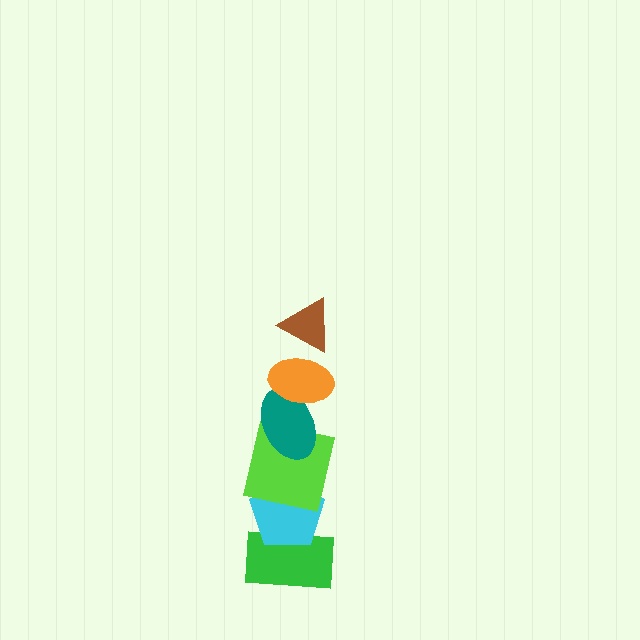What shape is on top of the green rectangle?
The cyan pentagon is on top of the green rectangle.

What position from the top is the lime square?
The lime square is 4th from the top.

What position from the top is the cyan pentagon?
The cyan pentagon is 5th from the top.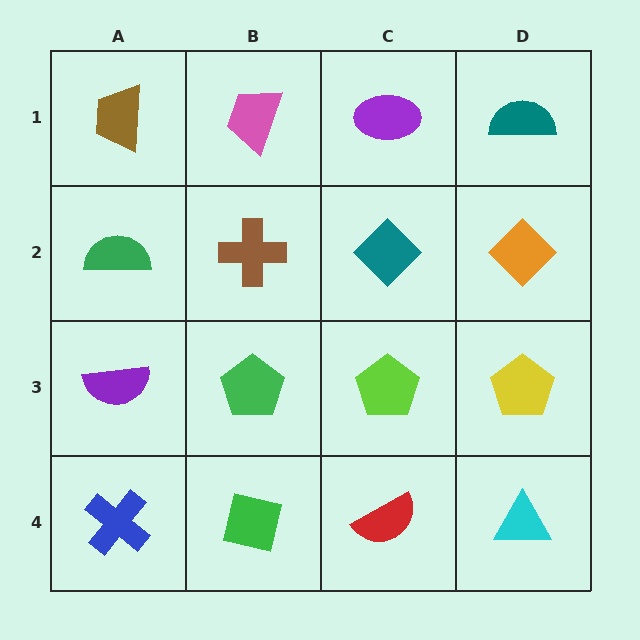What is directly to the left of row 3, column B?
A purple semicircle.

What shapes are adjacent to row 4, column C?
A lime pentagon (row 3, column C), a green square (row 4, column B), a cyan triangle (row 4, column D).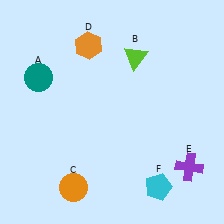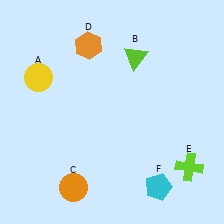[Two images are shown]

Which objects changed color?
A changed from teal to yellow. E changed from purple to lime.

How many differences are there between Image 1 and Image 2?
There are 2 differences between the two images.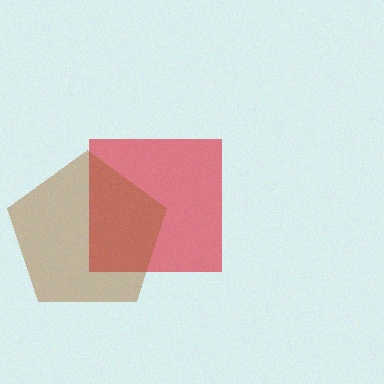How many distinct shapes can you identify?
There are 2 distinct shapes: a red square, a brown pentagon.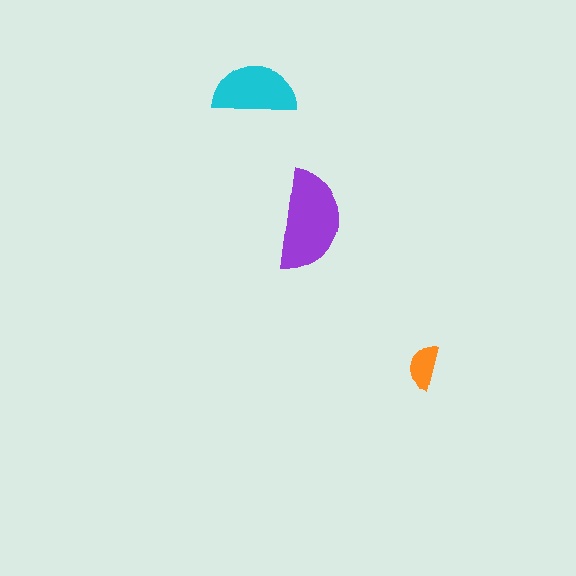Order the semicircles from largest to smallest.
the purple one, the cyan one, the orange one.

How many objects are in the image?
There are 3 objects in the image.